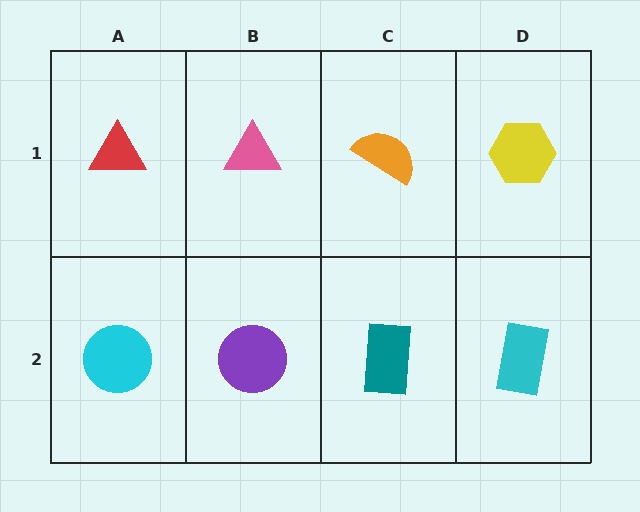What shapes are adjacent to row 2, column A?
A red triangle (row 1, column A), a purple circle (row 2, column B).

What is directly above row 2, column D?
A yellow hexagon.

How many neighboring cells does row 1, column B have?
3.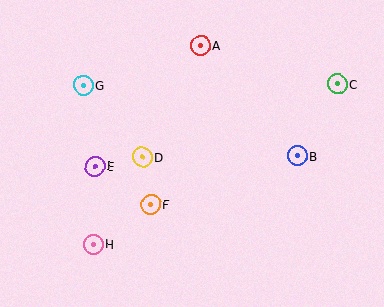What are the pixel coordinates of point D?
Point D is at (142, 157).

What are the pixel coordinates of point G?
Point G is at (83, 85).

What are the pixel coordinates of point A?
Point A is at (200, 46).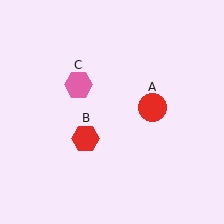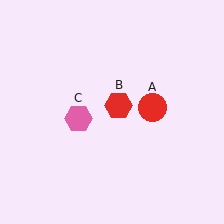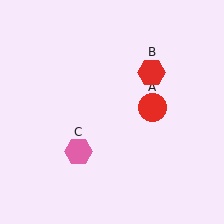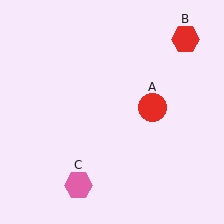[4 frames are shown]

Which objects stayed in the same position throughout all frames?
Red circle (object A) remained stationary.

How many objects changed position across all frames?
2 objects changed position: red hexagon (object B), pink hexagon (object C).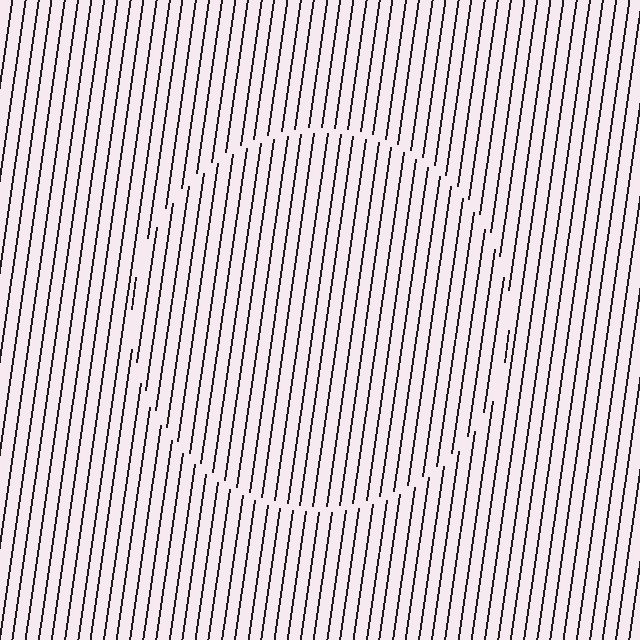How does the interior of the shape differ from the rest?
The interior of the shape contains the same grating, shifted by half a period — the contour is defined by the phase discontinuity where line-ends from the inner and outer gratings abut.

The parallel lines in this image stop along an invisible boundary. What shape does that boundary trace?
An illusory circle. The interior of the shape contains the same grating, shifted by half a period — the contour is defined by the phase discontinuity where line-ends from the inner and outer gratings abut.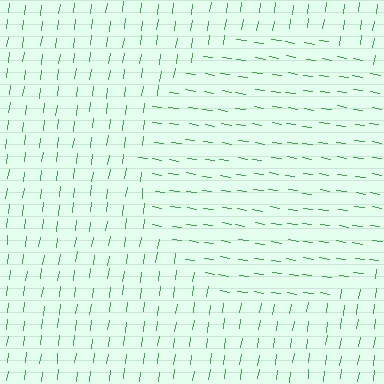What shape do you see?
I see a circle.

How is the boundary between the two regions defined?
The boundary is defined purely by a change in line orientation (approximately 90 degrees difference). All lines are the same color and thickness.